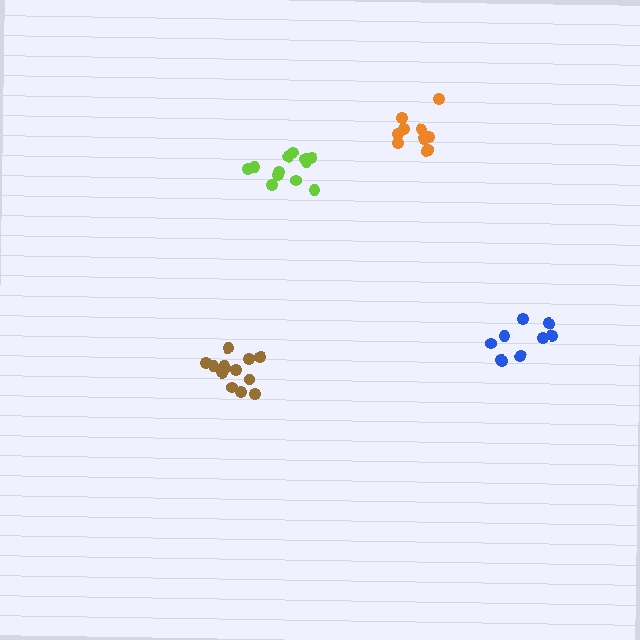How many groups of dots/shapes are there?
There are 4 groups.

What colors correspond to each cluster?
The clusters are colored: lime, brown, blue, orange.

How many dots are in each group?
Group 1: 12 dots, Group 2: 13 dots, Group 3: 9 dots, Group 4: 10 dots (44 total).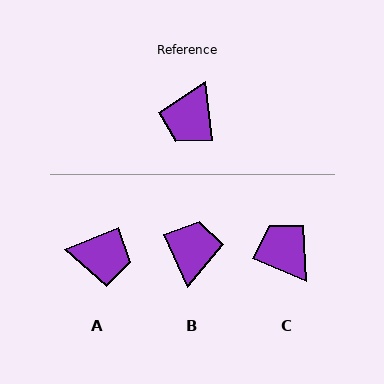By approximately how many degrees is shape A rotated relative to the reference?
Approximately 105 degrees counter-clockwise.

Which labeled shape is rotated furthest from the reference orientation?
B, about 163 degrees away.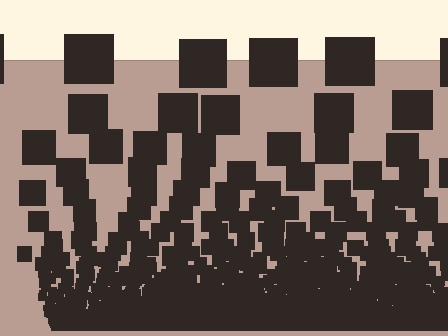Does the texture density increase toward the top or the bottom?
Density increases toward the bottom.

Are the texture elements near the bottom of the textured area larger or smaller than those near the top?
Smaller. The gradient is inverted — elements near the bottom are smaller and denser.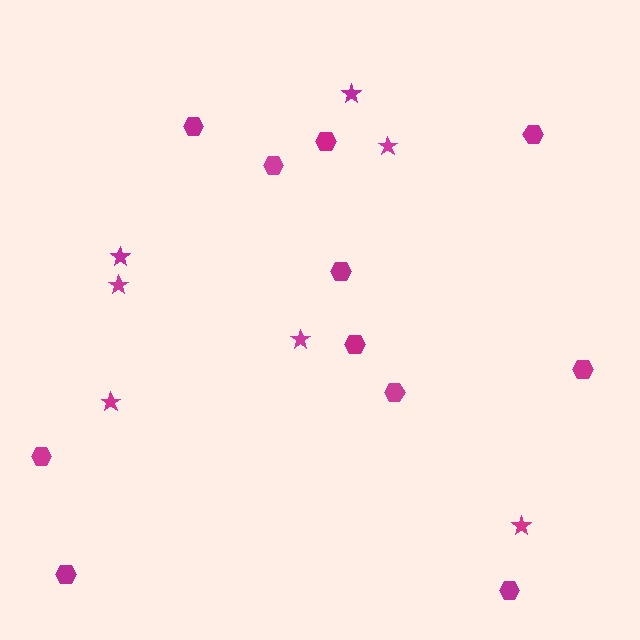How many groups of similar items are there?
There are 2 groups: one group of stars (7) and one group of hexagons (11).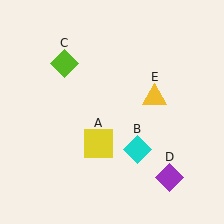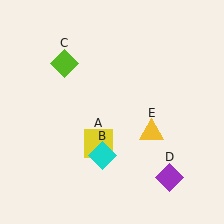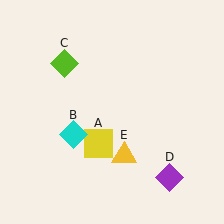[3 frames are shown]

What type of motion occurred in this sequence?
The cyan diamond (object B), yellow triangle (object E) rotated clockwise around the center of the scene.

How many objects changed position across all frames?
2 objects changed position: cyan diamond (object B), yellow triangle (object E).